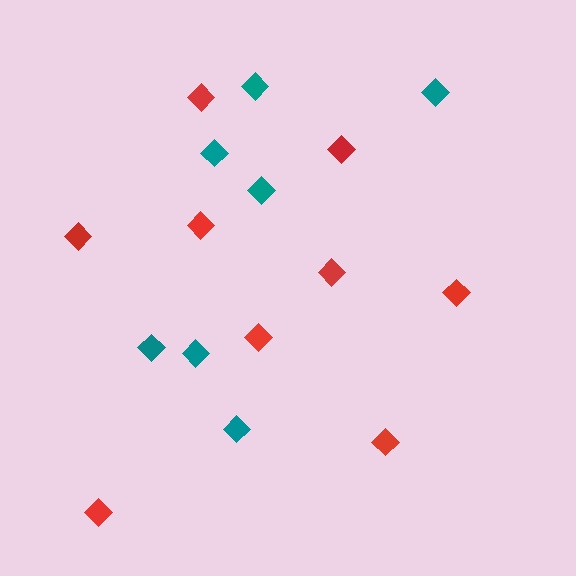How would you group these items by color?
There are 2 groups: one group of teal diamonds (7) and one group of red diamonds (9).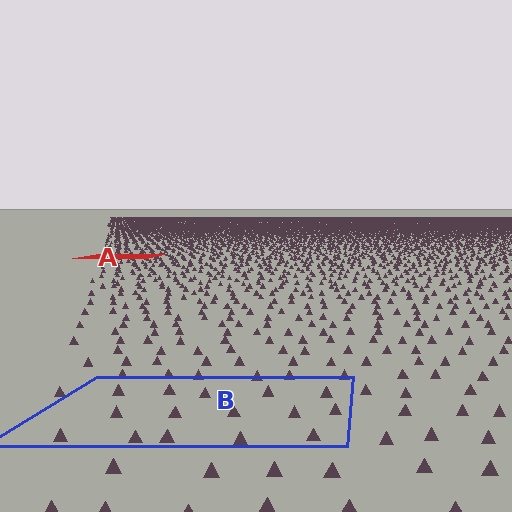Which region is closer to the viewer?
Region B is closer. The texture elements there are larger and more spread out.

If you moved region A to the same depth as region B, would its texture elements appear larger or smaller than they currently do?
They would appear larger. At a closer depth, the same texture elements are projected at a bigger on-screen size.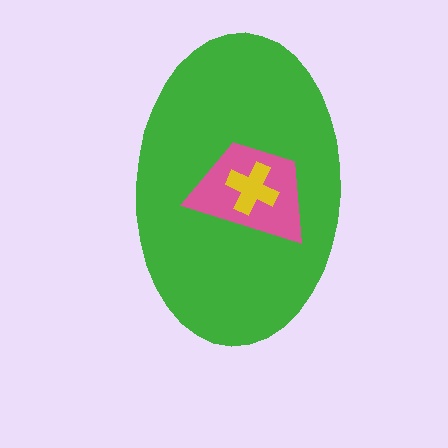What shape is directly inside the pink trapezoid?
The yellow cross.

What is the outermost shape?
The green ellipse.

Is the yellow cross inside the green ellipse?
Yes.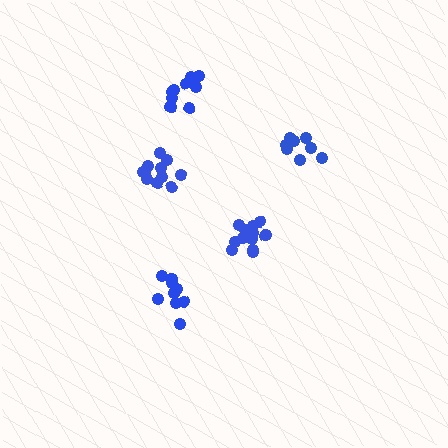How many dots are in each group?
Group 1: 11 dots, Group 2: 13 dots, Group 3: 12 dots, Group 4: 8 dots, Group 5: 10 dots (54 total).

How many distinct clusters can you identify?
There are 5 distinct clusters.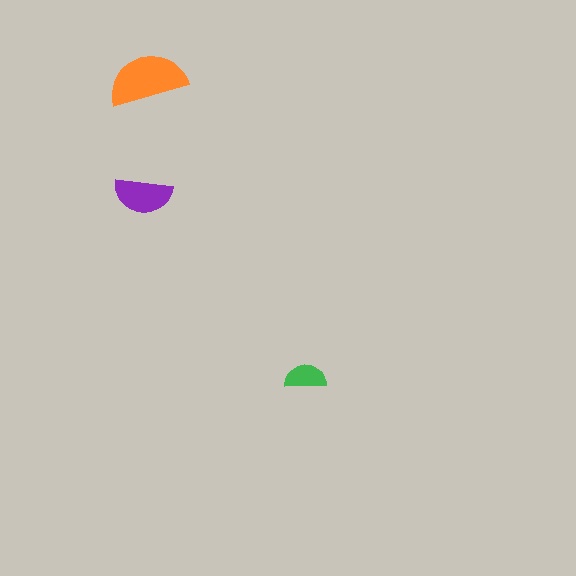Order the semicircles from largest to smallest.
the orange one, the purple one, the green one.